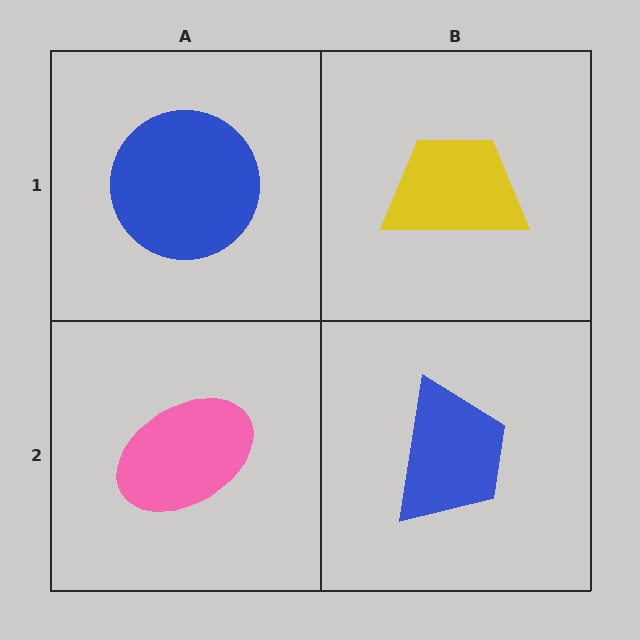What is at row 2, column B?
A blue trapezoid.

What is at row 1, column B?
A yellow trapezoid.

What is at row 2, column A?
A pink ellipse.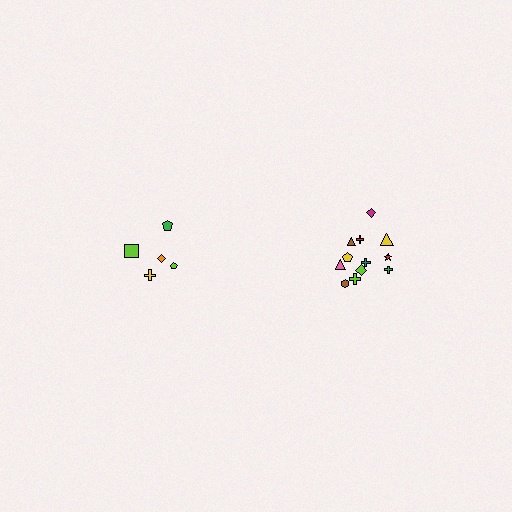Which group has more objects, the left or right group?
The right group.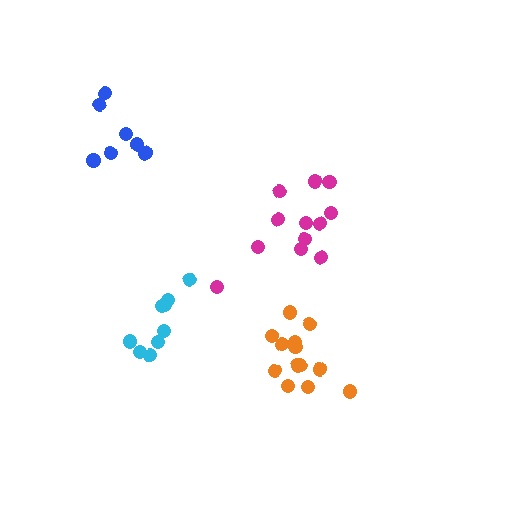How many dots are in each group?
Group 1: 7 dots, Group 2: 12 dots, Group 3: 13 dots, Group 4: 9 dots (41 total).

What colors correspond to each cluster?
The clusters are colored: blue, magenta, orange, cyan.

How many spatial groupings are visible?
There are 4 spatial groupings.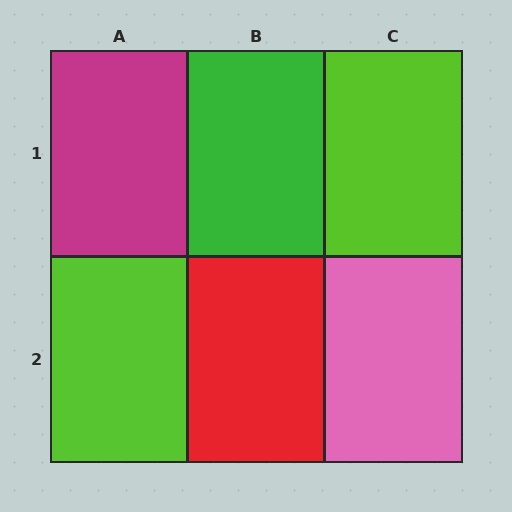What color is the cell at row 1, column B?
Green.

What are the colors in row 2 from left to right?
Lime, red, pink.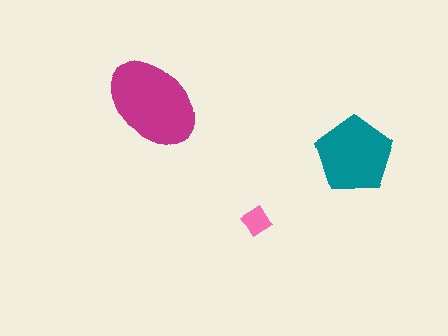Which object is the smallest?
The pink diamond.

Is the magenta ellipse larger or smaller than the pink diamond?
Larger.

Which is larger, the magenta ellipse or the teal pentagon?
The magenta ellipse.